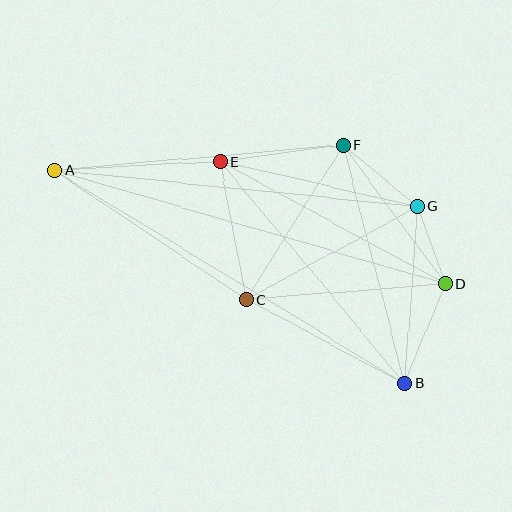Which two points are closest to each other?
Points D and G are closest to each other.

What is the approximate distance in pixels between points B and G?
The distance between B and G is approximately 178 pixels.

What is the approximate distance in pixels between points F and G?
The distance between F and G is approximately 97 pixels.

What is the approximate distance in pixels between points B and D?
The distance between B and D is approximately 107 pixels.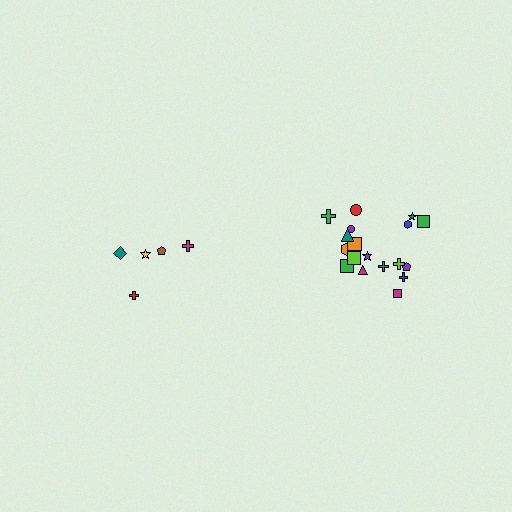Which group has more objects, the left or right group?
The right group.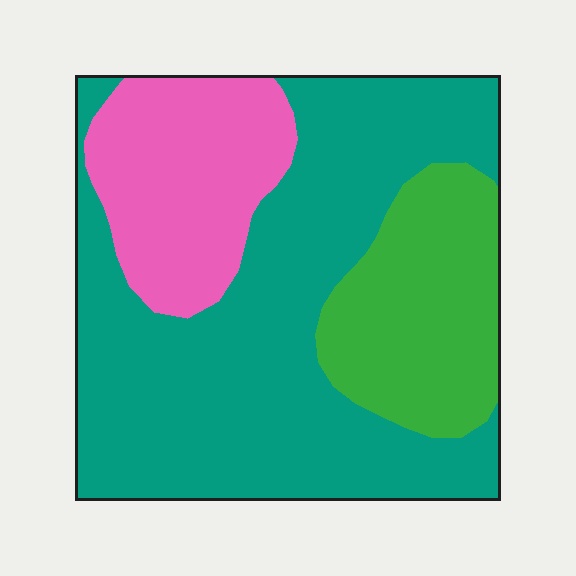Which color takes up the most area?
Teal, at roughly 60%.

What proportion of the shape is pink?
Pink covers roughly 20% of the shape.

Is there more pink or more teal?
Teal.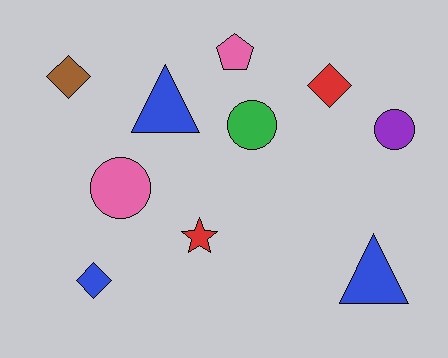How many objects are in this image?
There are 10 objects.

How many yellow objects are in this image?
There are no yellow objects.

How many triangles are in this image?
There are 2 triangles.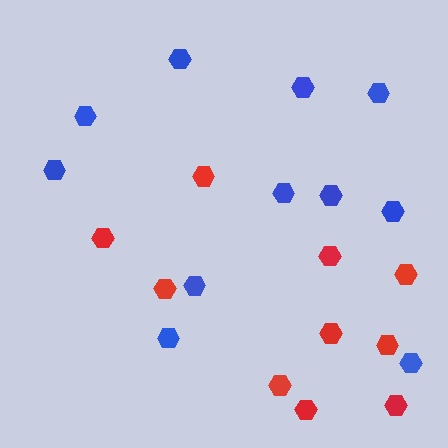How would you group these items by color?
There are 2 groups: one group of blue hexagons (11) and one group of red hexagons (10).